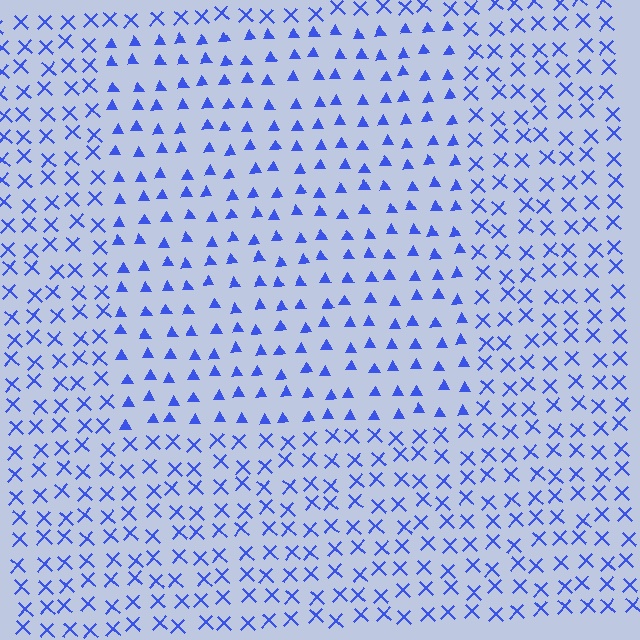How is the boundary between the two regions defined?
The boundary is defined by a change in element shape: triangles inside vs. X marks outside. All elements share the same color and spacing.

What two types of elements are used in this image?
The image uses triangles inside the rectangle region and X marks outside it.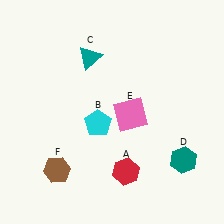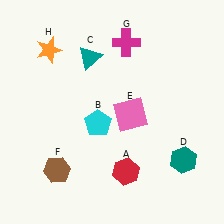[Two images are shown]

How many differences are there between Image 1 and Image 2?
There are 2 differences between the two images.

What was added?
A magenta cross (G), an orange star (H) were added in Image 2.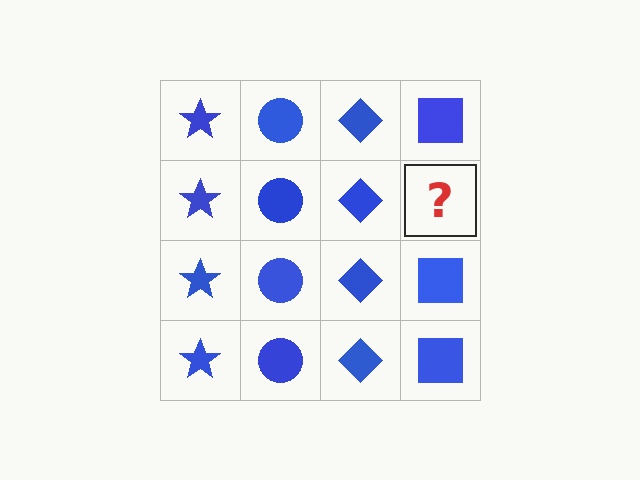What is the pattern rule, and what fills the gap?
The rule is that each column has a consistent shape. The gap should be filled with a blue square.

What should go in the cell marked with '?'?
The missing cell should contain a blue square.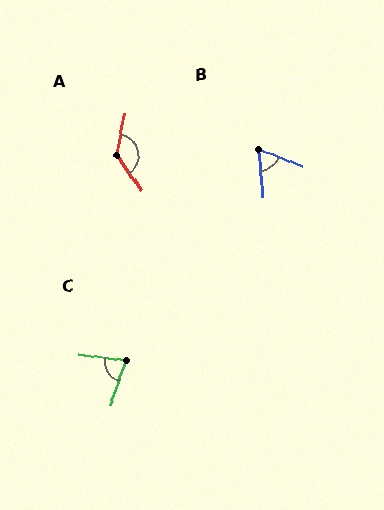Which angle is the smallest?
B, at approximately 64 degrees.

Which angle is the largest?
A, at approximately 134 degrees.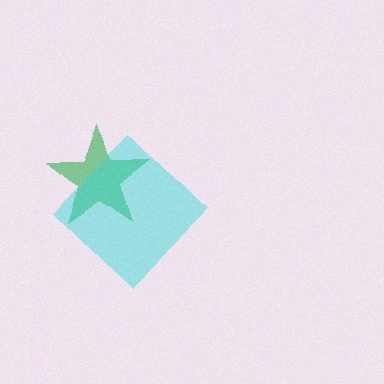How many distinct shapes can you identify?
There are 2 distinct shapes: a green star, a cyan diamond.